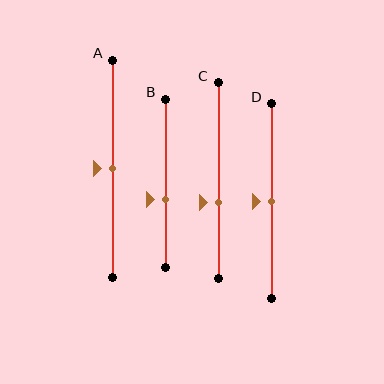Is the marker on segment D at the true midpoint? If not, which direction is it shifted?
Yes, the marker on segment D is at the true midpoint.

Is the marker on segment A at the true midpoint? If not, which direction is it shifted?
Yes, the marker on segment A is at the true midpoint.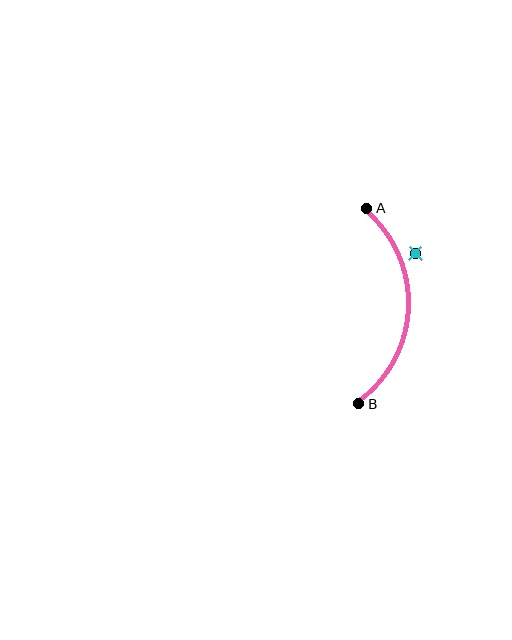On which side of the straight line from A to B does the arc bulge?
The arc bulges to the right of the straight line connecting A and B.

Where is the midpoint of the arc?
The arc midpoint is the point on the curve farthest from the straight line joining A and B. It sits to the right of that line.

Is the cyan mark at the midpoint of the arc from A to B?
No — the cyan mark does not lie on the arc at all. It sits slightly outside the curve.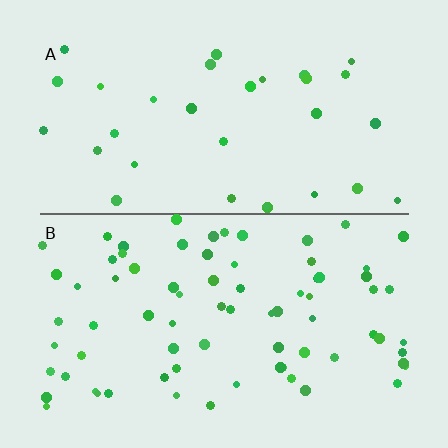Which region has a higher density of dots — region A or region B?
B (the bottom).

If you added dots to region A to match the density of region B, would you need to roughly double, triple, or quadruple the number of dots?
Approximately double.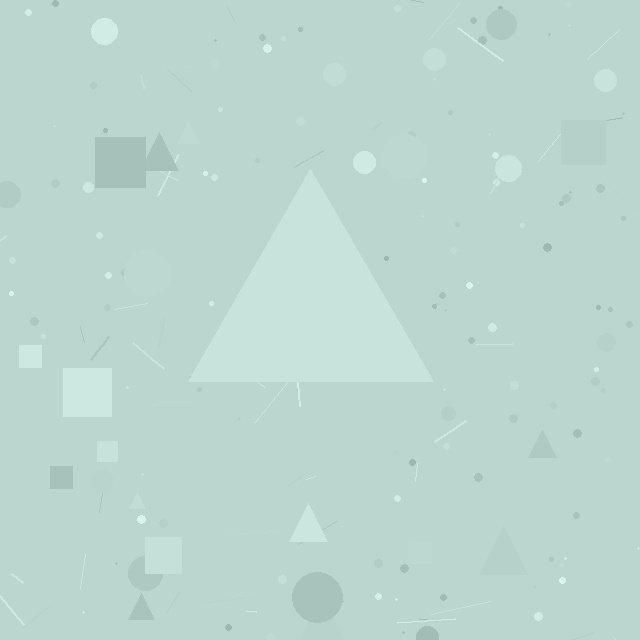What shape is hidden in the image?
A triangle is hidden in the image.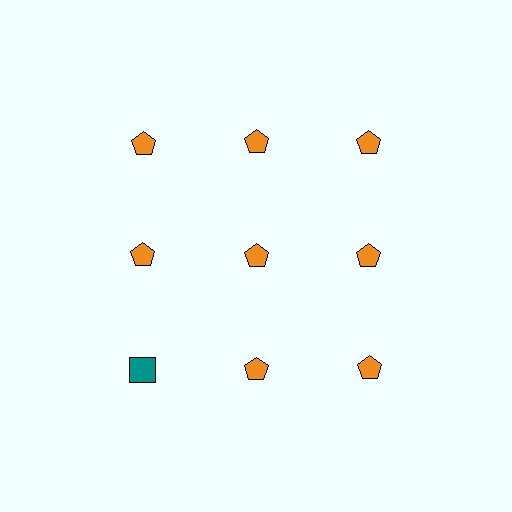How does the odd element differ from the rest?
It differs in both color (teal instead of orange) and shape (square instead of pentagon).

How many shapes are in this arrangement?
There are 9 shapes arranged in a grid pattern.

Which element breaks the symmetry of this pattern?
The teal square in the third row, leftmost column breaks the symmetry. All other shapes are orange pentagons.